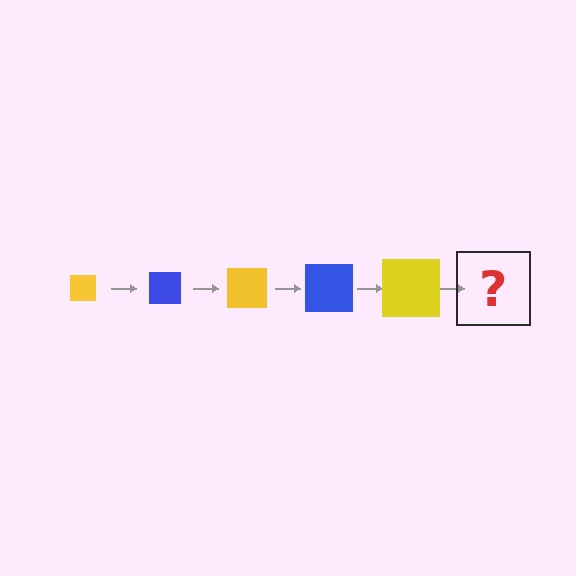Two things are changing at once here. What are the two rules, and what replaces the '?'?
The two rules are that the square grows larger each step and the color cycles through yellow and blue. The '?' should be a blue square, larger than the previous one.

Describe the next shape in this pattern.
It should be a blue square, larger than the previous one.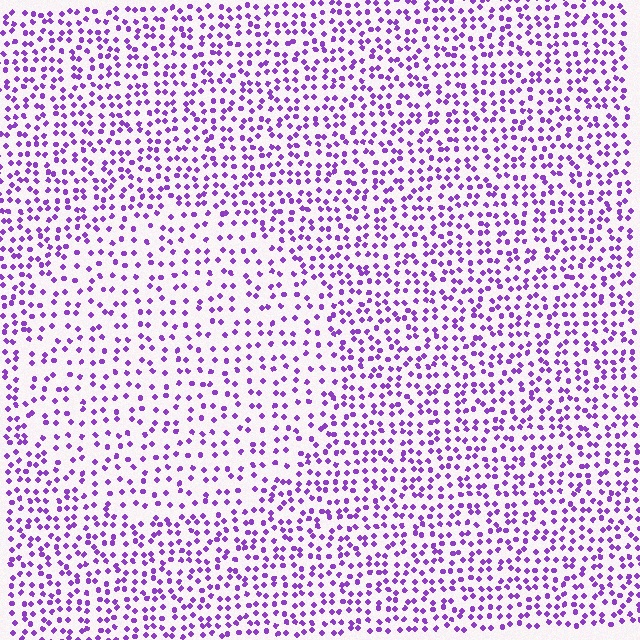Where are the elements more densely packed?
The elements are more densely packed outside the circle boundary.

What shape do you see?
I see a circle.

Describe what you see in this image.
The image contains small purple elements arranged at two different densities. A circle-shaped region is visible where the elements are less densely packed than the surrounding area.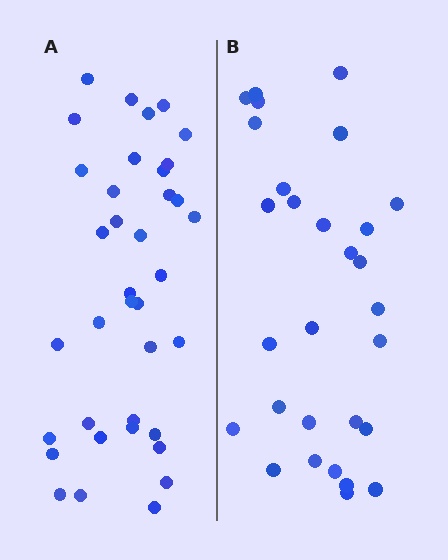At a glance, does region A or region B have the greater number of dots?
Region A (the left region) has more dots.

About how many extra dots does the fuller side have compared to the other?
Region A has roughly 8 or so more dots than region B.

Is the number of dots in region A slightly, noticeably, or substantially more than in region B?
Region A has noticeably more, but not dramatically so. The ratio is roughly 1.3 to 1.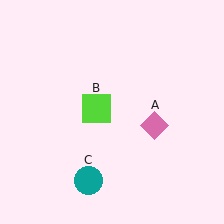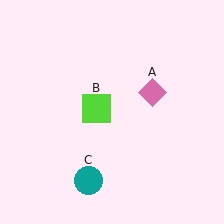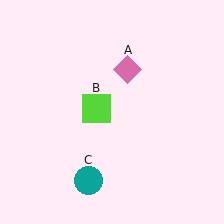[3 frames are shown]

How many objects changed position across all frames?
1 object changed position: pink diamond (object A).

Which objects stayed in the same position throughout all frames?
Lime square (object B) and teal circle (object C) remained stationary.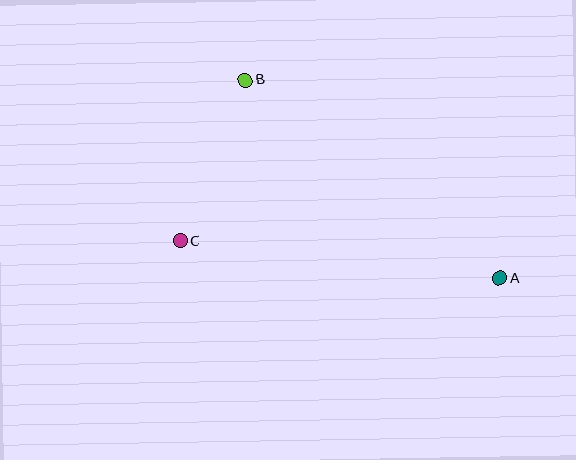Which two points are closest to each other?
Points B and C are closest to each other.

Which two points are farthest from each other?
Points A and B are farthest from each other.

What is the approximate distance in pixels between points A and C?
The distance between A and C is approximately 321 pixels.